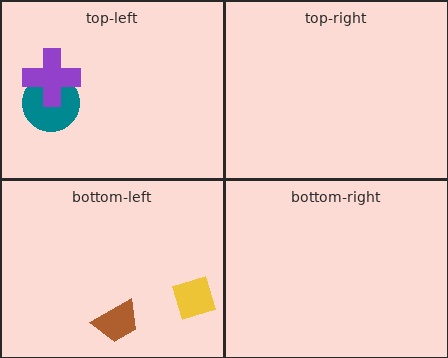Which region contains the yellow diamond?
The bottom-left region.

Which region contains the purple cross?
The top-left region.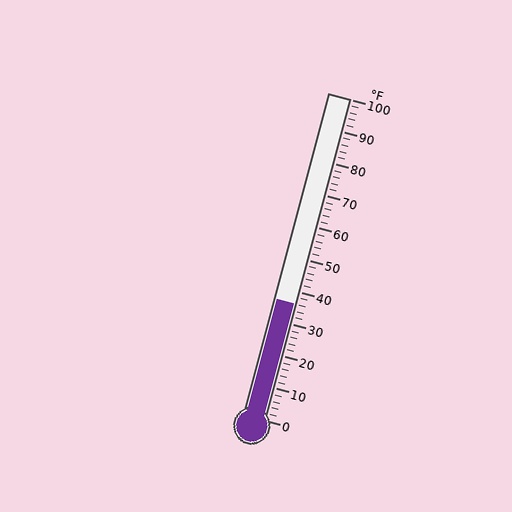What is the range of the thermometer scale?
The thermometer scale ranges from 0°F to 100°F.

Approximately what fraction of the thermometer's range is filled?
The thermometer is filled to approximately 35% of its range.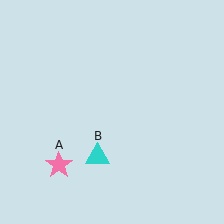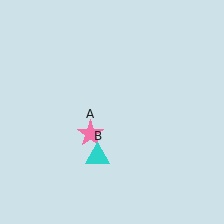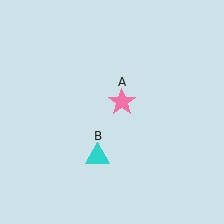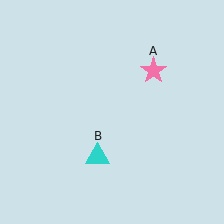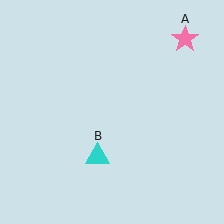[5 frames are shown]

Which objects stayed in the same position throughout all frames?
Cyan triangle (object B) remained stationary.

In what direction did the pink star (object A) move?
The pink star (object A) moved up and to the right.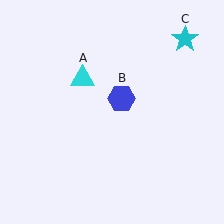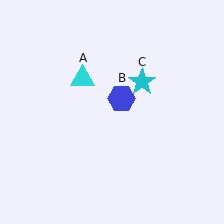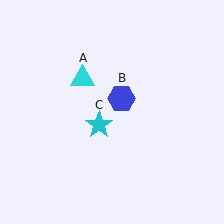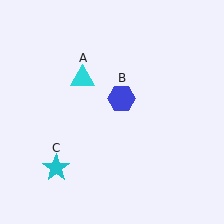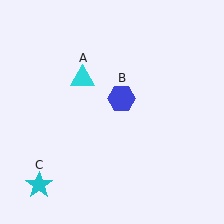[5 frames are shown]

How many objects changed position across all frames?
1 object changed position: cyan star (object C).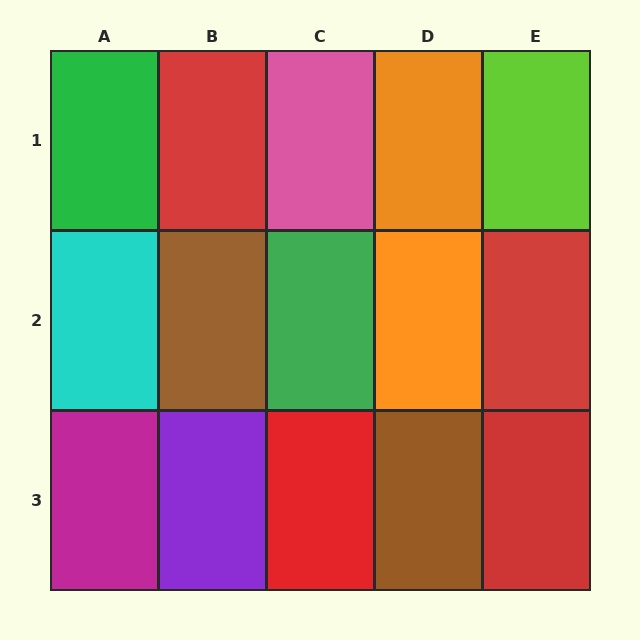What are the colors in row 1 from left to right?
Green, red, pink, orange, lime.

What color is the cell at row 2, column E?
Red.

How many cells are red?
4 cells are red.